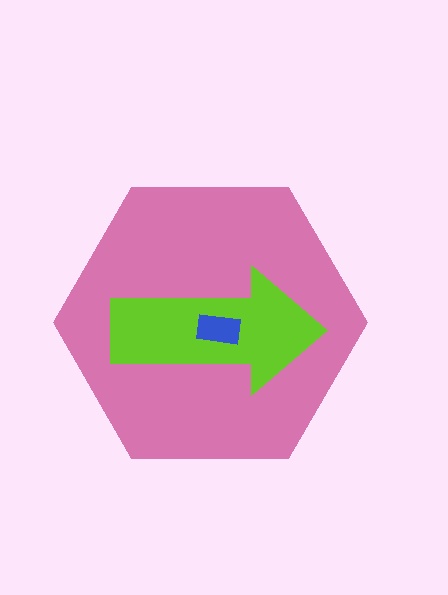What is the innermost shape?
The blue rectangle.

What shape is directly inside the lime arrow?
The blue rectangle.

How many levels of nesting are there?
3.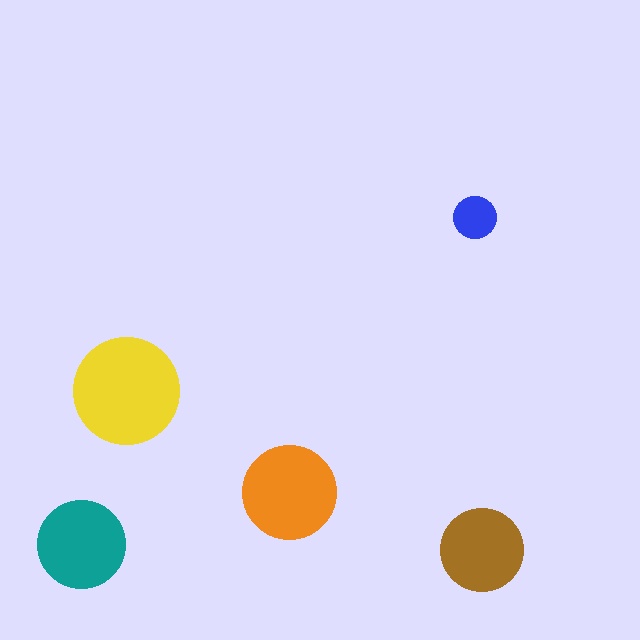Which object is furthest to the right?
The brown circle is rightmost.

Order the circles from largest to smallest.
the yellow one, the orange one, the teal one, the brown one, the blue one.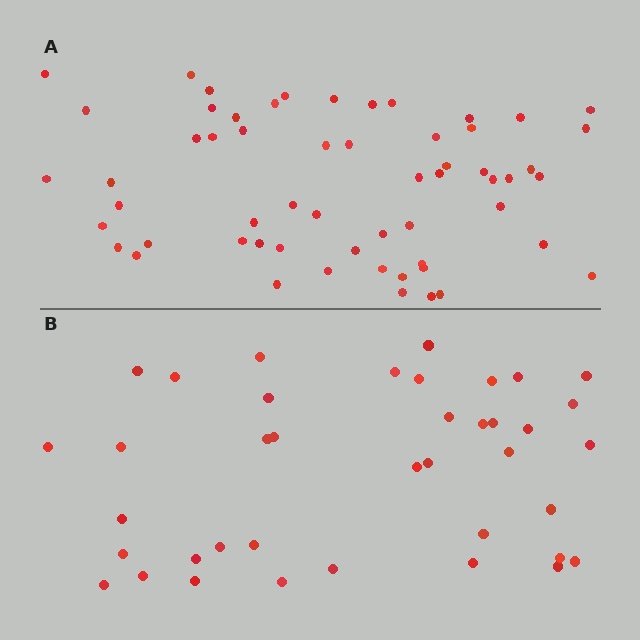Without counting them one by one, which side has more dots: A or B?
Region A (the top region) has more dots.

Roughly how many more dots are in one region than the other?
Region A has approximately 20 more dots than region B.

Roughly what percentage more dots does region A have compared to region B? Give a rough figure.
About 50% more.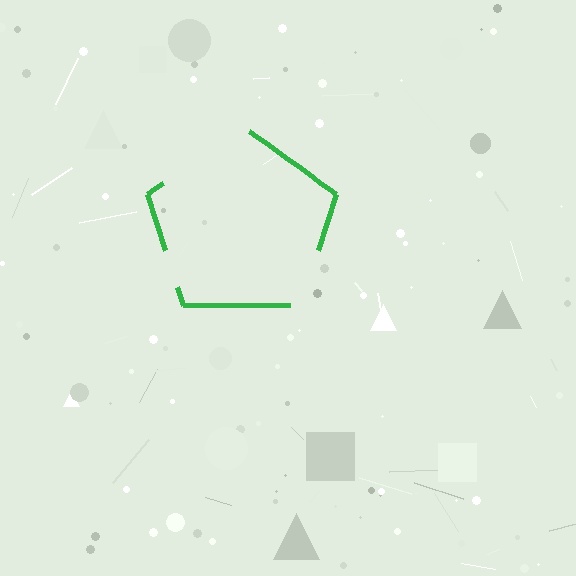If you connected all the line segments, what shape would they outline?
They would outline a pentagon.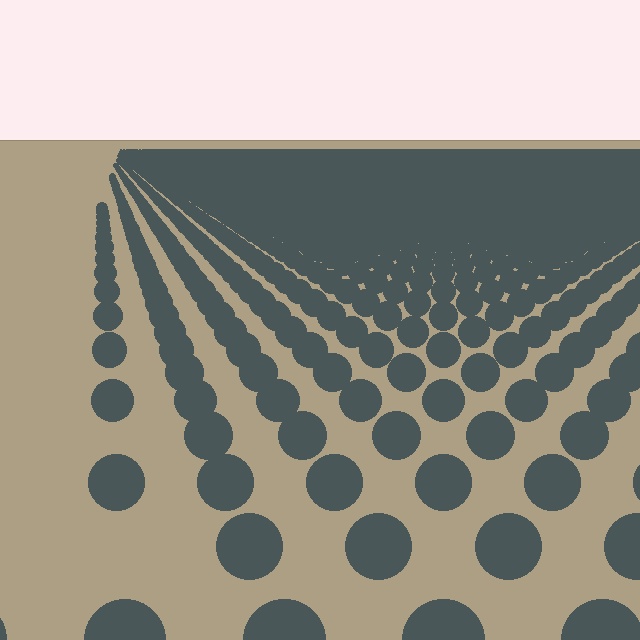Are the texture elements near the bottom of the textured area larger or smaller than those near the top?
Larger. Near the bottom, elements are closer to the viewer and appear at a bigger on-screen size.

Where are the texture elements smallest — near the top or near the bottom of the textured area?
Near the top.